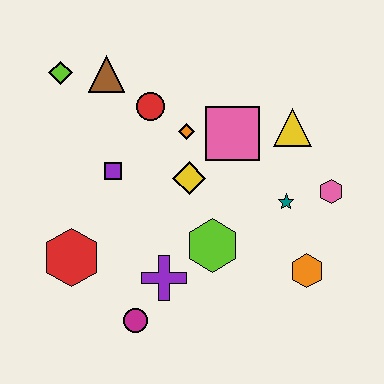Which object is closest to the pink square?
The orange diamond is closest to the pink square.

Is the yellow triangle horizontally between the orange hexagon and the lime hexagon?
Yes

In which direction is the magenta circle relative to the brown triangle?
The magenta circle is below the brown triangle.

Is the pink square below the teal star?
No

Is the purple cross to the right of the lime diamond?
Yes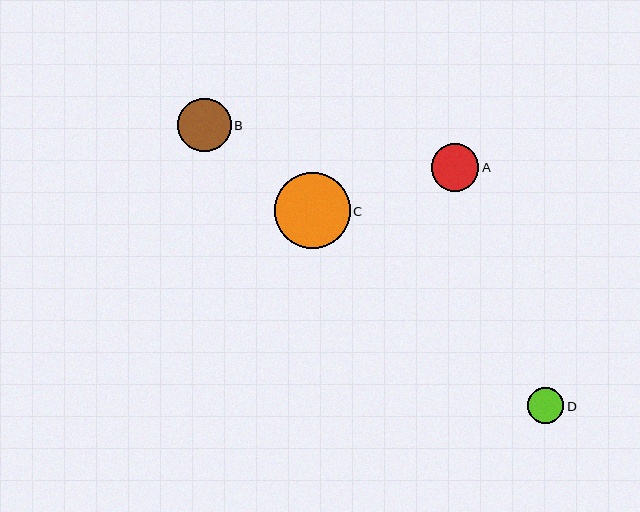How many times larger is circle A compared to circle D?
Circle A is approximately 1.3 times the size of circle D.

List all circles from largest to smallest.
From largest to smallest: C, B, A, D.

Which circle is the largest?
Circle C is the largest with a size of approximately 76 pixels.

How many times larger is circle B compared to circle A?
Circle B is approximately 1.1 times the size of circle A.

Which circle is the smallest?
Circle D is the smallest with a size of approximately 36 pixels.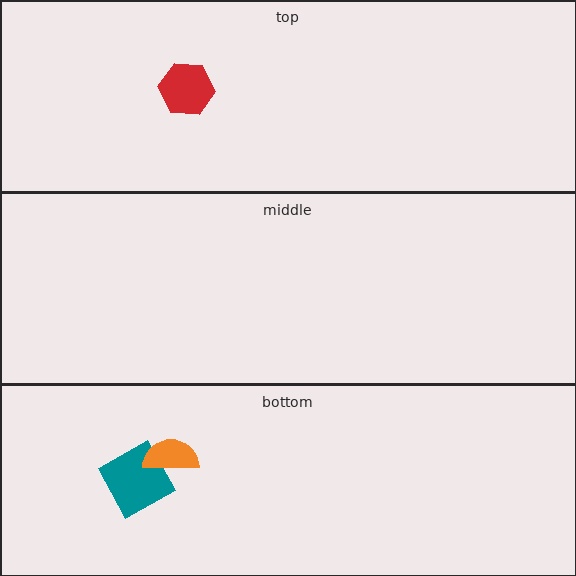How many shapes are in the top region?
1.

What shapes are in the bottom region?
The teal square, the orange semicircle.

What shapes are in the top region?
The red hexagon.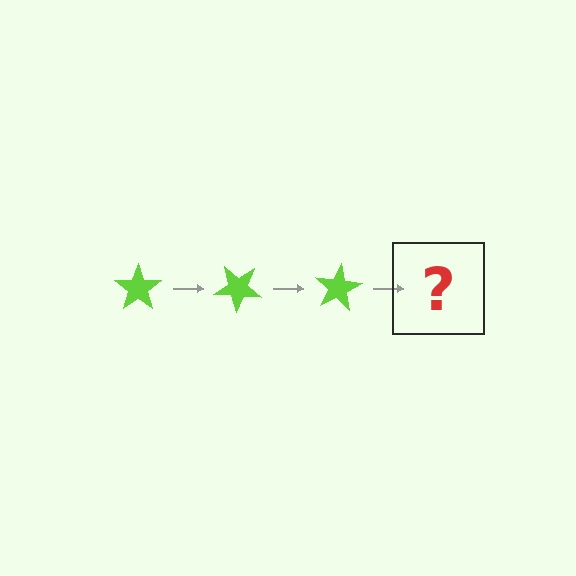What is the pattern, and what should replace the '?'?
The pattern is that the star rotates 40 degrees each step. The '?' should be a lime star rotated 120 degrees.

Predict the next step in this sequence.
The next step is a lime star rotated 120 degrees.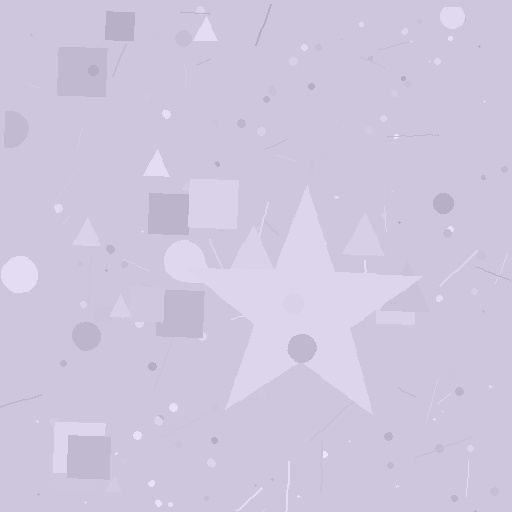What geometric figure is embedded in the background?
A star is embedded in the background.